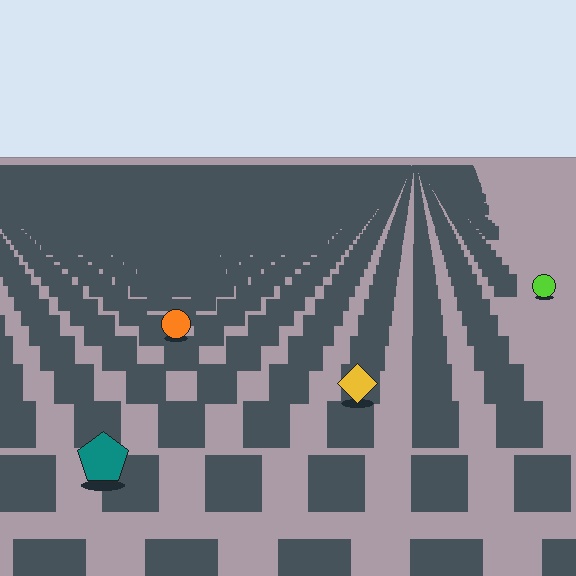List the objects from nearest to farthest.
From nearest to farthest: the teal pentagon, the yellow diamond, the orange circle, the lime circle.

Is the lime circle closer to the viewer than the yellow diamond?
No. The yellow diamond is closer — you can tell from the texture gradient: the ground texture is coarser near it.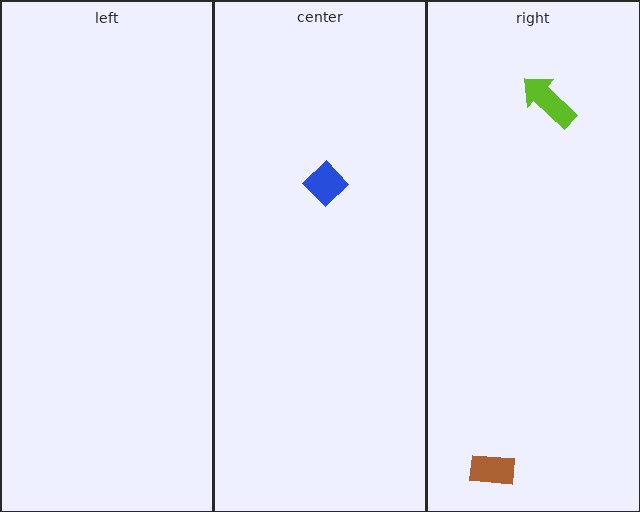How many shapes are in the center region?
1.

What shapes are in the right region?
The lime arrow, the brown rectangle.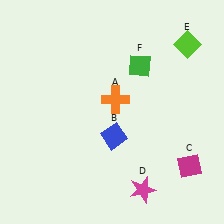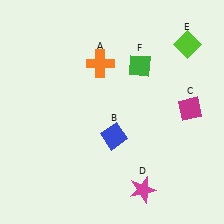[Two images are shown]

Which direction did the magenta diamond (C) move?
The magenta diamond (C) moved up.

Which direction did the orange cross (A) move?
The orange cross (A) moved up.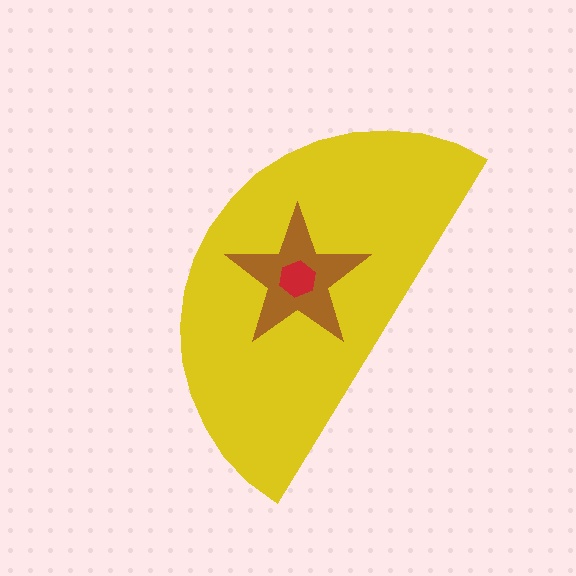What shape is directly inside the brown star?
The red hexagon.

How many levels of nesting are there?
3.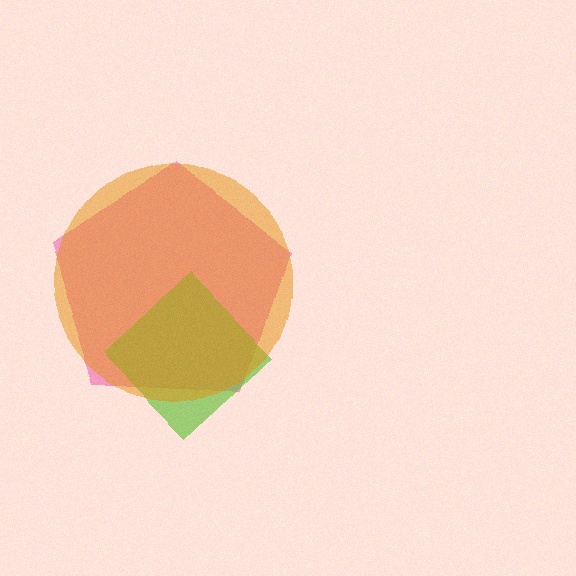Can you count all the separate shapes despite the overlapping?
Yes, there are 3 separate shapes.